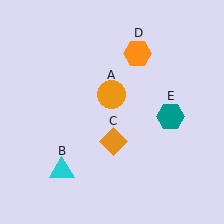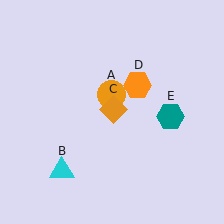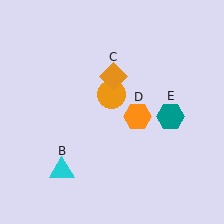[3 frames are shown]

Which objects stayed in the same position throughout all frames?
Orange circle (object A) and cyan triangle (object B) and teal hexagon (object E) remained stationary.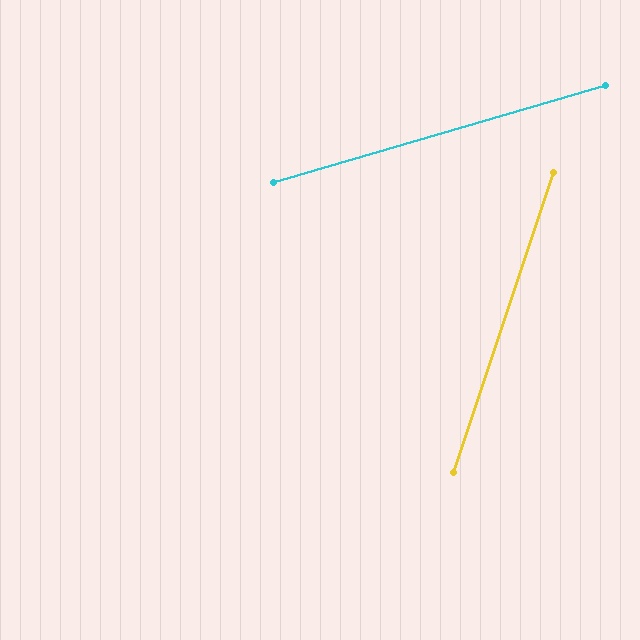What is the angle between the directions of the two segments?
Approximately 55 degrees.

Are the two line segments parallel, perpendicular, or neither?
Neither parallel nor perpendicular — they differ by about 55°.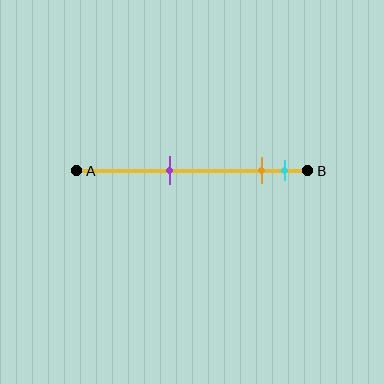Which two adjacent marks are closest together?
The orange and cyan marks are the closest adjacent pair.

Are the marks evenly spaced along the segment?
No, the marks are not evenly spaced.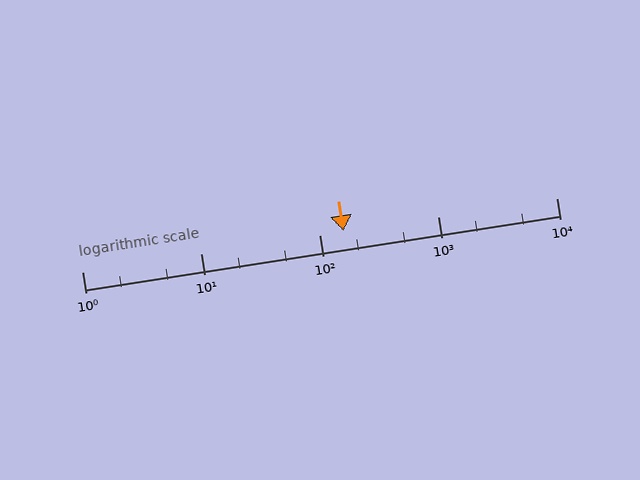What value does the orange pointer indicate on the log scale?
The pointer indicates approximately 160.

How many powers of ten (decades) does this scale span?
The scale spans 4 decades, from 1 to 10000.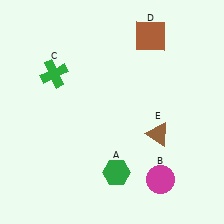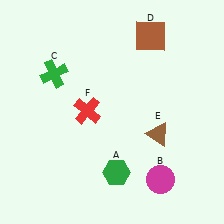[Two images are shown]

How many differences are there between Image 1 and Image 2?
There is 1 difference between the two images.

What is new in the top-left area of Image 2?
A red cross (F) was added in the top-left area of Image 2.